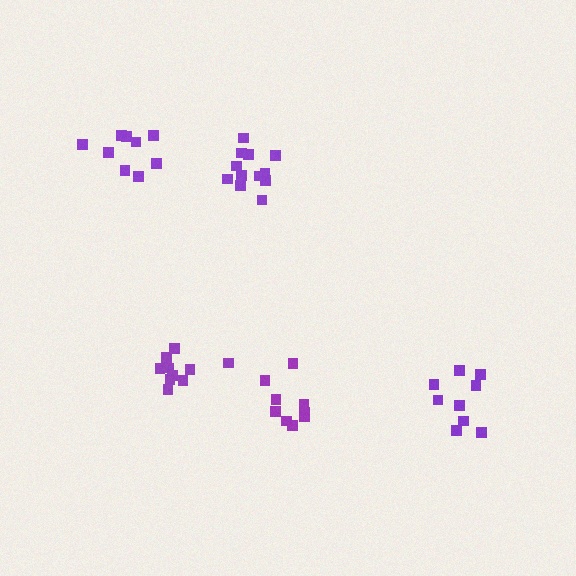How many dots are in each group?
Group 1: 9 dots, Group 2: 10 dots, Group 3: 12 dots, Group 4: 9 dots, Group 5: 9 dots (49 total).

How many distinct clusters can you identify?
There are 5 distinct clusters.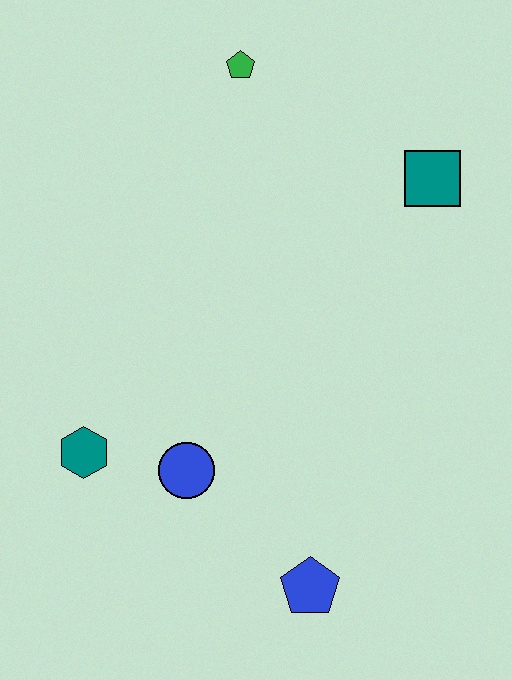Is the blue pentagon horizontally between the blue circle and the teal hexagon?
No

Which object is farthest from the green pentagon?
The blue pentagon is farthest from the green pentagon.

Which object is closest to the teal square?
The green pentagon is closest to the teal square.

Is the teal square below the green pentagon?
Yes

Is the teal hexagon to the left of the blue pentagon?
Yes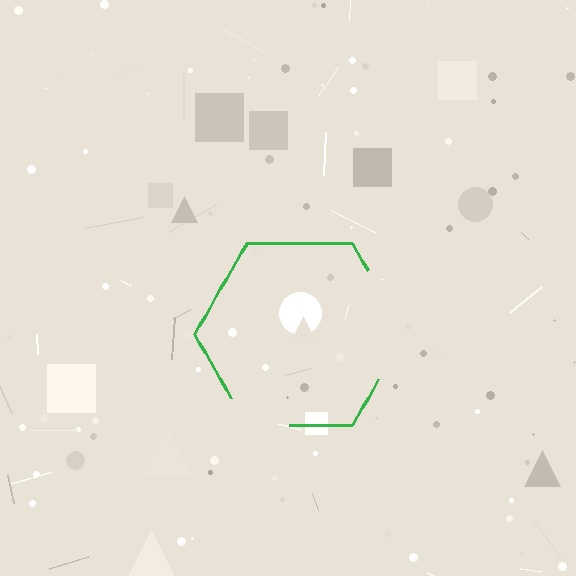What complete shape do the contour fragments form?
The contour fragments form a hexagon.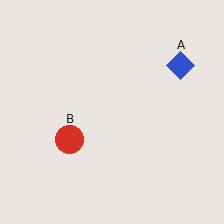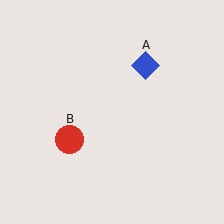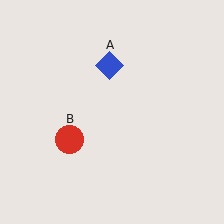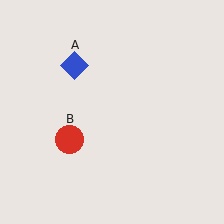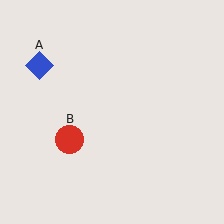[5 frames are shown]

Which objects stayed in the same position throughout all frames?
Red circle (object B) remained stationary.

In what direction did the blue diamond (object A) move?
The blue diamond (object A) moved left.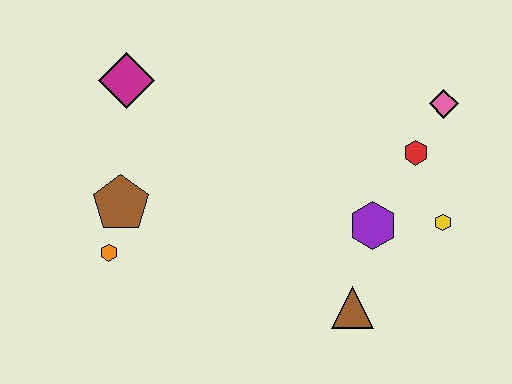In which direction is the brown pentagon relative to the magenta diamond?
The brown pentagon is below the magenta diamond.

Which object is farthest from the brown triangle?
The magenta diamond is farthest from the brown triangle.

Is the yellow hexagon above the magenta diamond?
No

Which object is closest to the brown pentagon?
The orange hexagon is closest to the brown pentagon.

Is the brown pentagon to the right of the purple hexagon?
No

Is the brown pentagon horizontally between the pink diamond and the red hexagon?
No